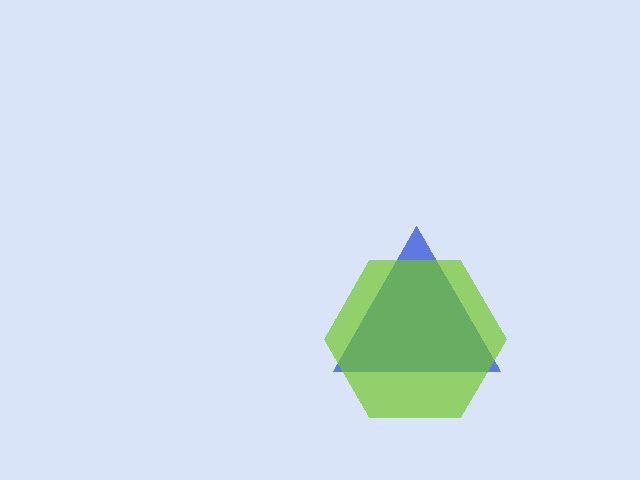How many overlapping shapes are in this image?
There are 2 overlapping shapes in the image.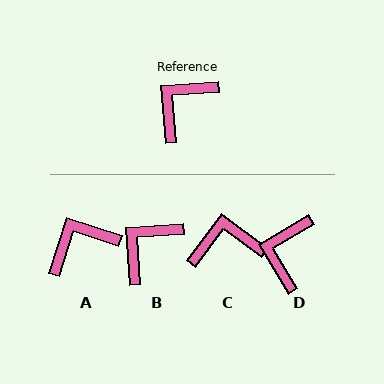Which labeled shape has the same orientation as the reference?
B.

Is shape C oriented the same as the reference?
No, it is off by about 41 degrees.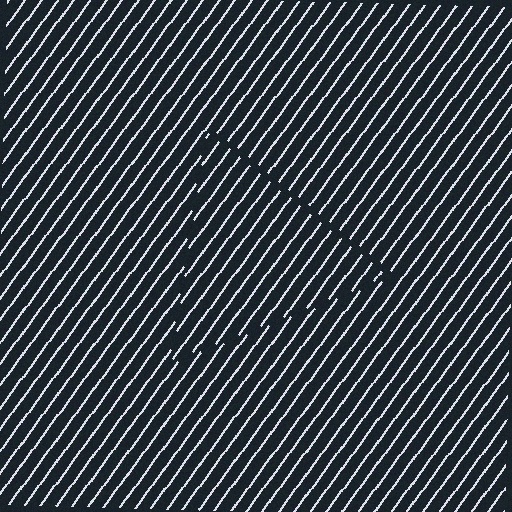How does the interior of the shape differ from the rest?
The interior of the shape contains the same grating, shifted by half a period — the contour is defined by the phase discontinuity where line-ends from the inner and outer gratings abut.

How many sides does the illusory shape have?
3 sides — the line-ends trace a triangle.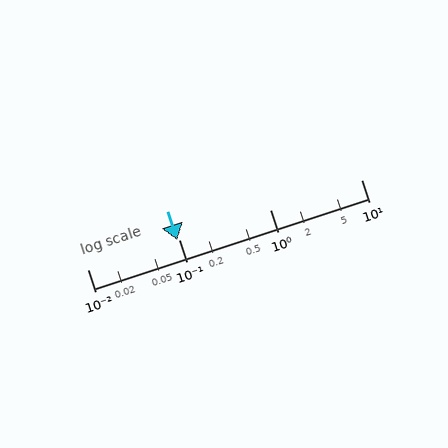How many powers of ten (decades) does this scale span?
The scale spans 3 decades, from 0.01 to 10.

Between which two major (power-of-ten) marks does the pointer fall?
The pointer is between 0.01 and 0.1.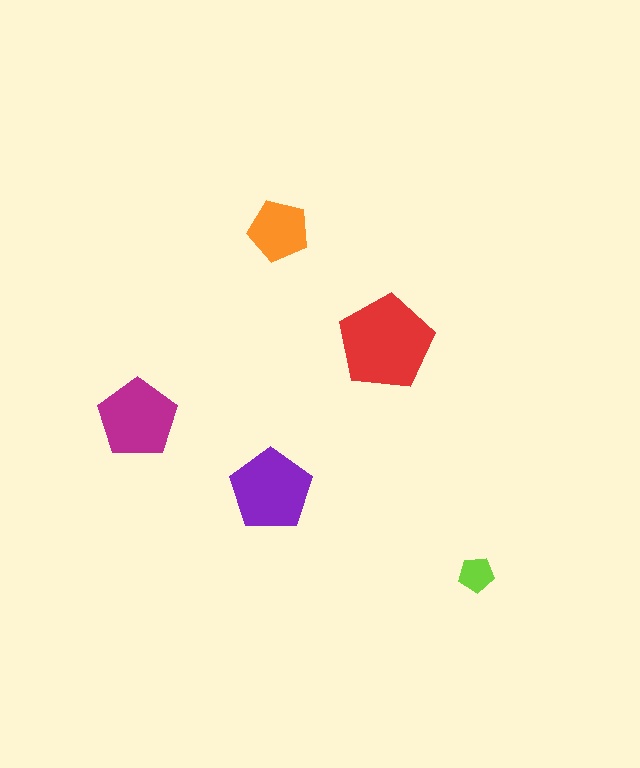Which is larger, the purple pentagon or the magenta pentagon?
The purple one.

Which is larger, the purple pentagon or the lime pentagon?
The purple one.